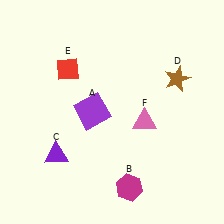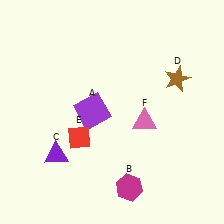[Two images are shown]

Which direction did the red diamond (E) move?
The red diamond (E) moved down.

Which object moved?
The red diamond (E) moved down.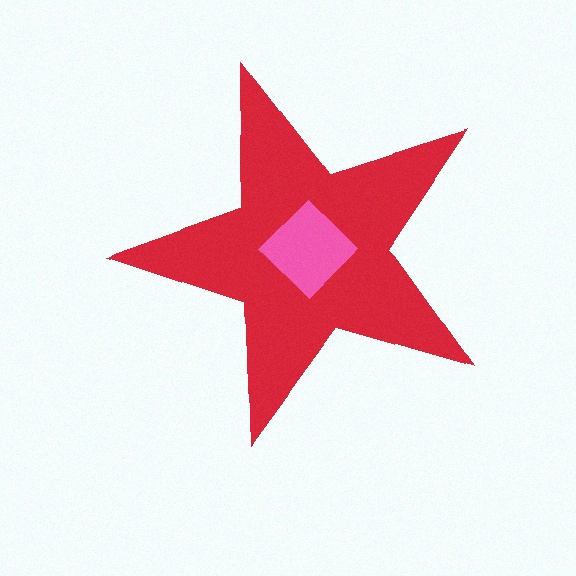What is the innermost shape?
The pink diamond.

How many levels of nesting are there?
2.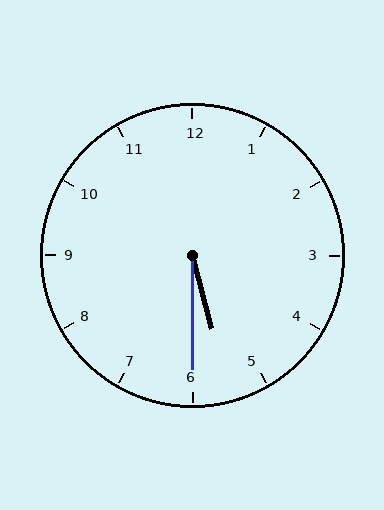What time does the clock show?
5:30.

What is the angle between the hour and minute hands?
Approximately 15 degrees.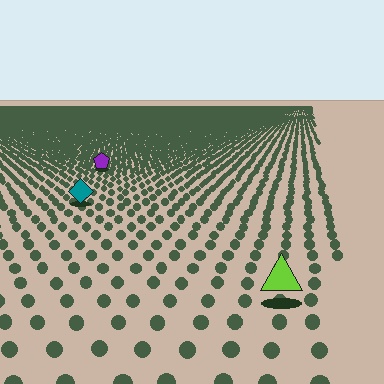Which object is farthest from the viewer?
The purple pentagon is farthest from the viewer. It appears smaller and the ground texture around it is denser.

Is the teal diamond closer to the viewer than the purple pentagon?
Yes. The teal diamond is closer — you can tell from the texture gradient: the ground texture is coarser near it.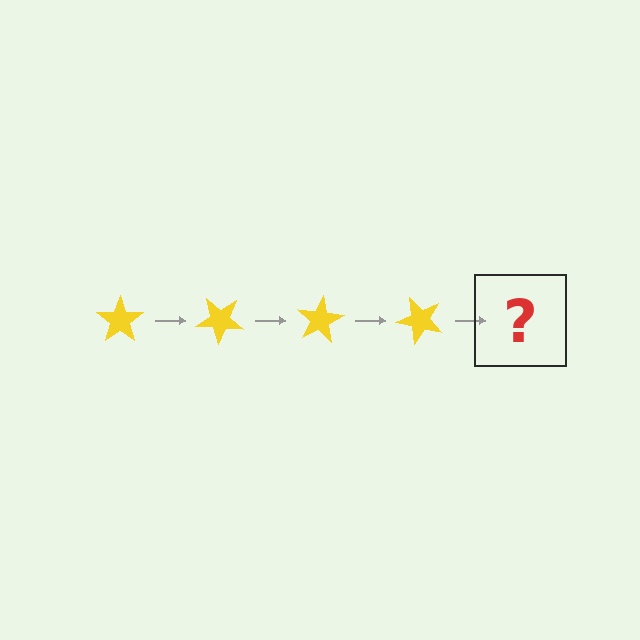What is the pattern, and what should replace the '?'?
The pattern is that the star rotates 40 degrees each step. The '?' should be a yellow star rotated 160 degrees.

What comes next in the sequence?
The next element should be a yellow star rotated 160 degrees.